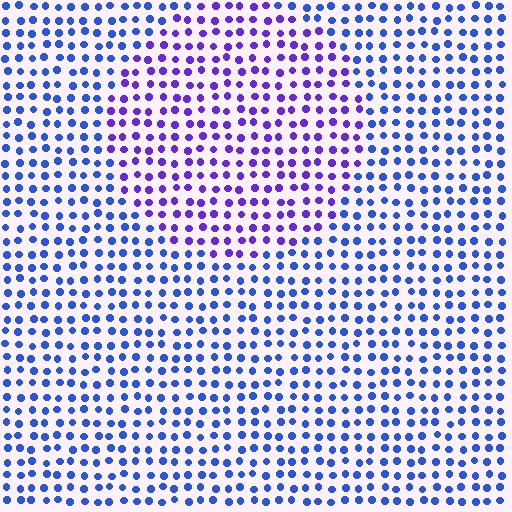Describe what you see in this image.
The image is filled with small blue elements in a uniform arrangement. A circle-shaped region is visible where the elements are tinted to a slightly different hue, forming a subtle color boundary.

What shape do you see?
I see a circle.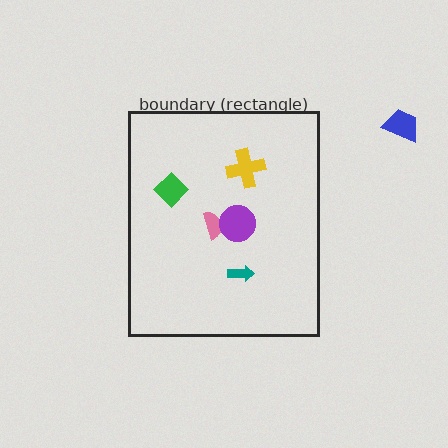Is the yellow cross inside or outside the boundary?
Inside.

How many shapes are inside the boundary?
5 inside, 1 outside.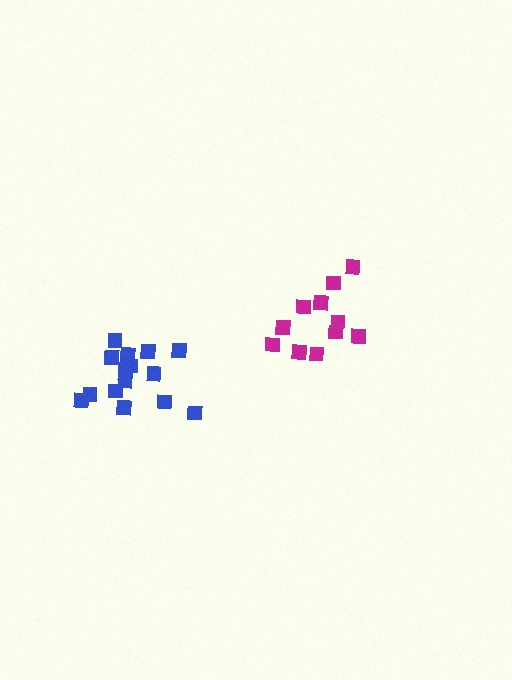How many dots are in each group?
Group 1: 11 dots, Group 2: 16 dots (27 total).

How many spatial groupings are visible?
There are 2 spatial groupings.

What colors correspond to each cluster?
The clusters are colored: magenta, blue.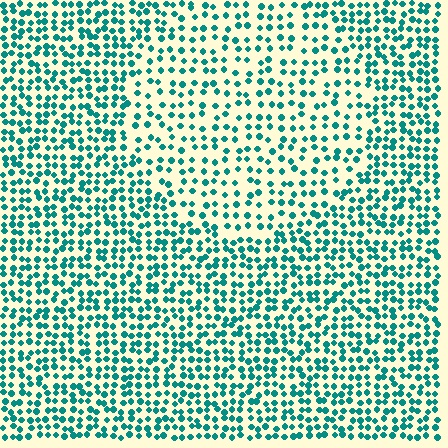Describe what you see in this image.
The image contains small teal elements arranged at two different densities. A circle-shaped region is visible where the elements are less densely packed than the surrounding area.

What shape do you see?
I see a circle.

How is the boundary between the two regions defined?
The boundary is defined by a change in element density (approximately 1.7x ratio). All elements are the same color, size, and shape.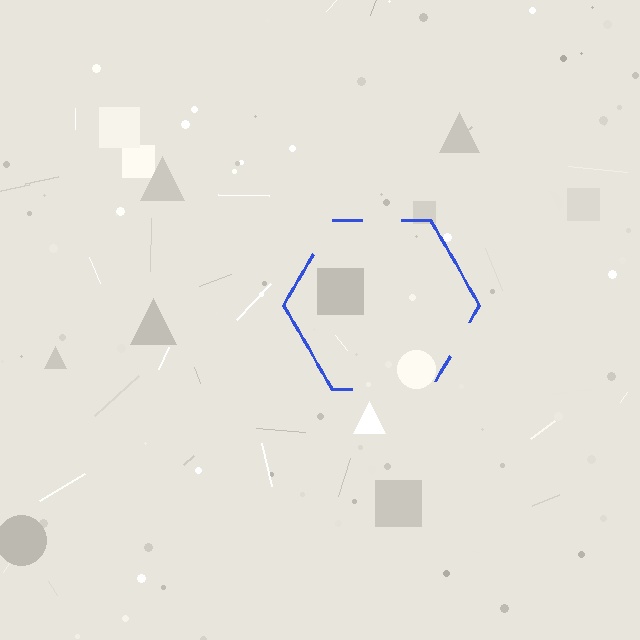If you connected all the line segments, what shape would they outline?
They would outline a hexagon.